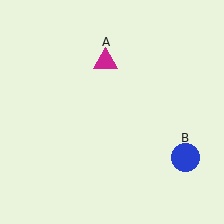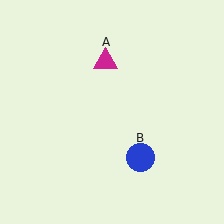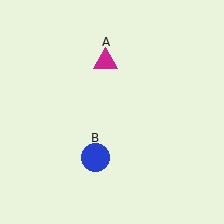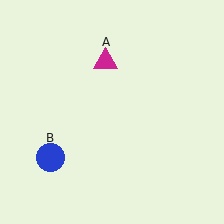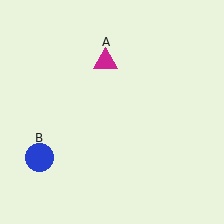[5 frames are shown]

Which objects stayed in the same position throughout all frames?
Magenta triangle (object A) remained stationary.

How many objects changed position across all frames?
1 object changed position: blue circle (object B).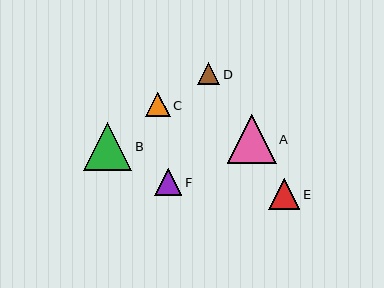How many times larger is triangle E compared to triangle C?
Triangle E is approximately 1.3 times the size of triangle C.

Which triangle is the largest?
Triangle A is the largest with a size of approximately 48 pixels.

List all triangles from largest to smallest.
From largest to smallest: A, B, E, F, C, D.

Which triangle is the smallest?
Triangle D is the smallest with a size of approximately 23 pixels.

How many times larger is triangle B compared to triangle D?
Triangle B is approximately 2.1 times the size of triangle D.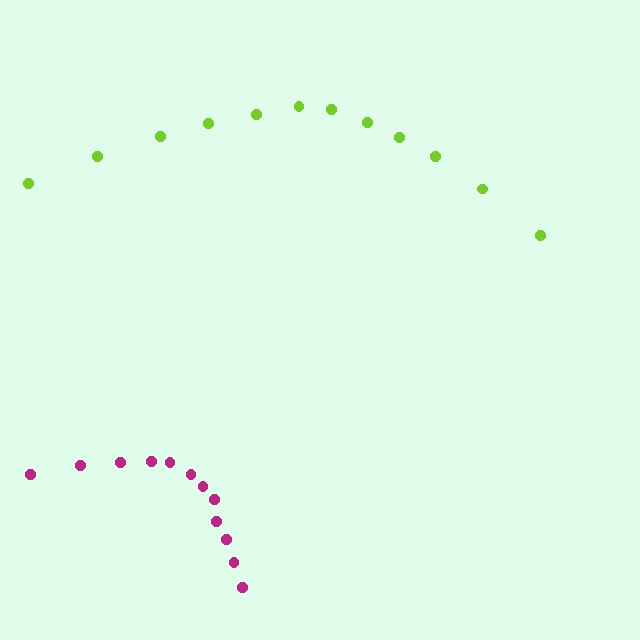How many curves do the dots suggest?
There are 2 distinct paths.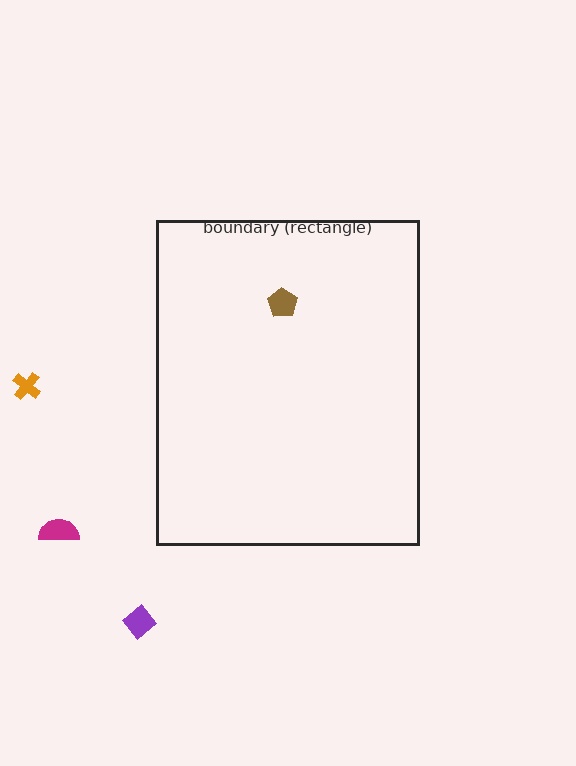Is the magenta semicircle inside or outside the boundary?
Outside.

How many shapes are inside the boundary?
1 inside, 3 outside.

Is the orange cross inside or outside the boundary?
Outside.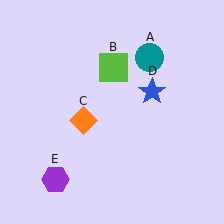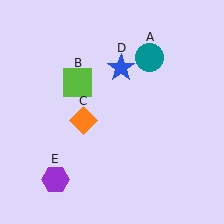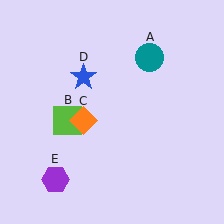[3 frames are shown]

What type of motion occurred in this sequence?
The lime square (object B), blue star (object D) rotated counterclockwise around the center of the scene.